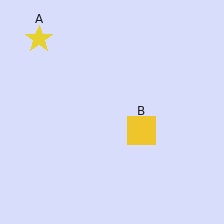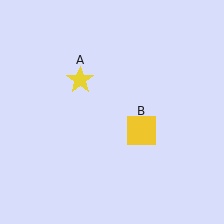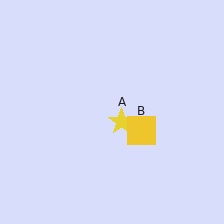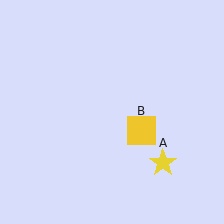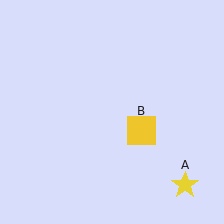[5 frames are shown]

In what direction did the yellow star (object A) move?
The yellow star (object A) moved down and to the right.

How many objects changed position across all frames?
1 object changed position: yellow star (object A).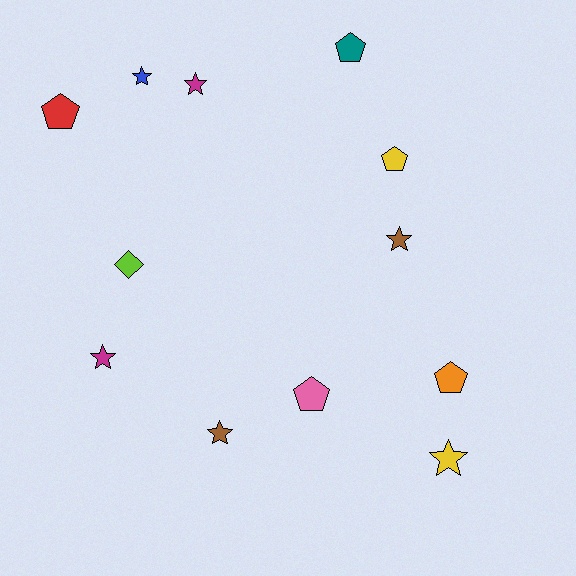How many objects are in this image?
There are 12 objects.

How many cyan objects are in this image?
There are no cyan objects.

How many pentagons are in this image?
There are 5 pentagons.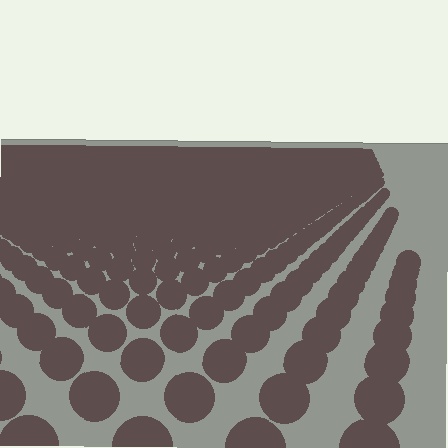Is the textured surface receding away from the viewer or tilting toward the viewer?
The surface is receding away from the viewer. Texture elements get smaller and denser toward the top.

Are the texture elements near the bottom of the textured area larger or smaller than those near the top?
Larger. Near the bottom, elements are closer to the viewer and appear at a bigger on-screen size.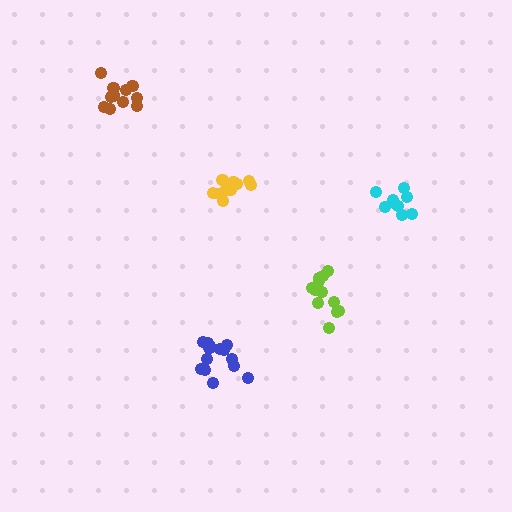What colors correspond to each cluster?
The clusters are colored: cyan, blue, brown, yellow, lime.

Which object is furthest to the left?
The brown cluster is leftmost.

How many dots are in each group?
Group 1: 9 dots, Group 2: 15 dots, Group 3: 12 dots, Group 4: 12 dots, Group 5: 12 dots (60 total).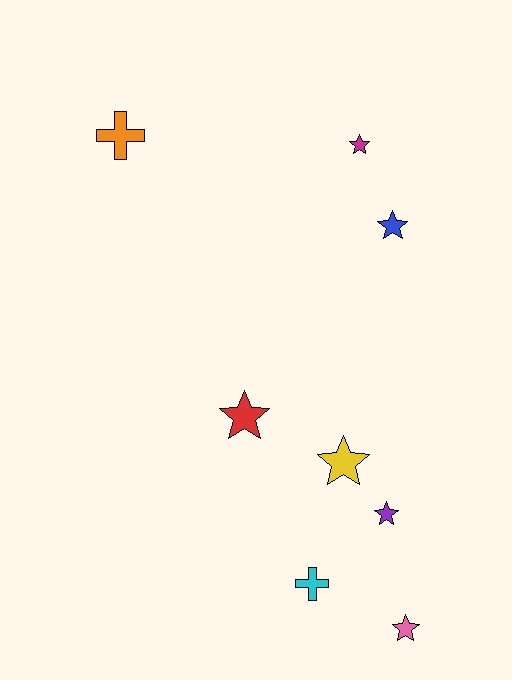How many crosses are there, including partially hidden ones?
There are 2 crosses.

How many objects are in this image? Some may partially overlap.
There are 8 objects.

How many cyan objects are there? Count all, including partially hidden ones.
There is 1 cyan object.